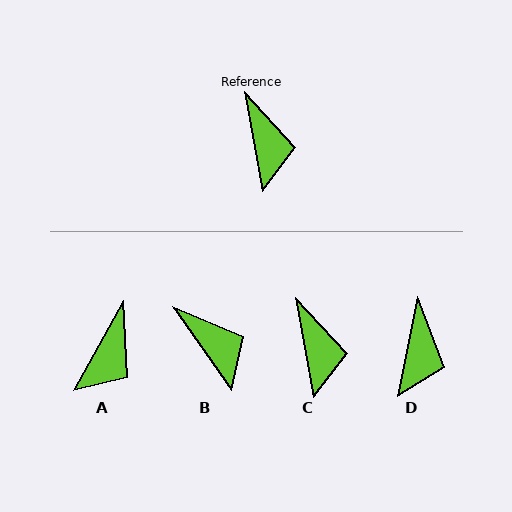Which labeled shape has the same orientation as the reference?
C.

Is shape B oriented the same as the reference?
No, it is off by about 25 degrees.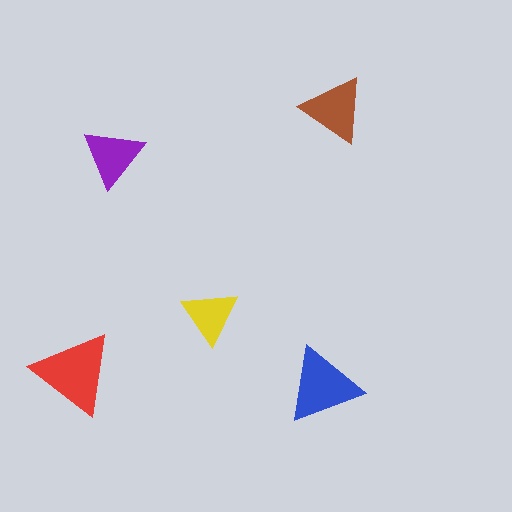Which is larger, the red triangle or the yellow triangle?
The red one.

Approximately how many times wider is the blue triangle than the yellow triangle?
About 1.5 times wider.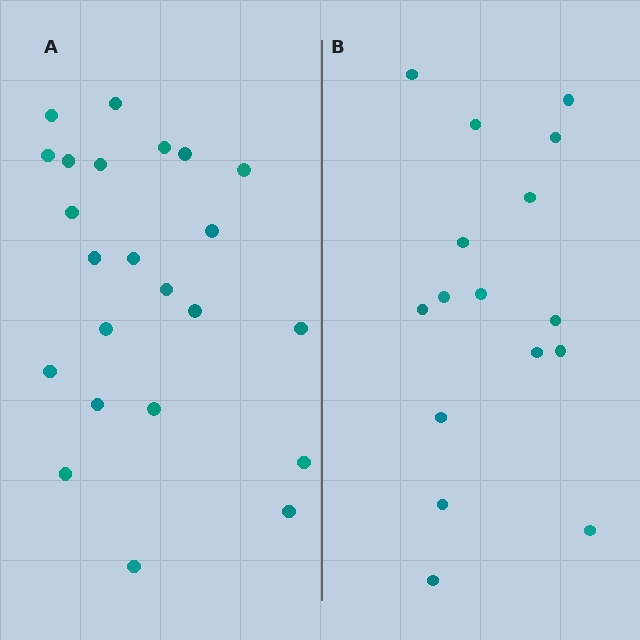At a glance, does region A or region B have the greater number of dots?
Region A (the left region) has more dots.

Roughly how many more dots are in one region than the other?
Region A has roughly 8 or so more dots than region B.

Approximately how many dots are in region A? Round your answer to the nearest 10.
About 20 dots. (The exact count is 23, which rounds to 20.)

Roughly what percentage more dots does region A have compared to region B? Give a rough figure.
About 45% more.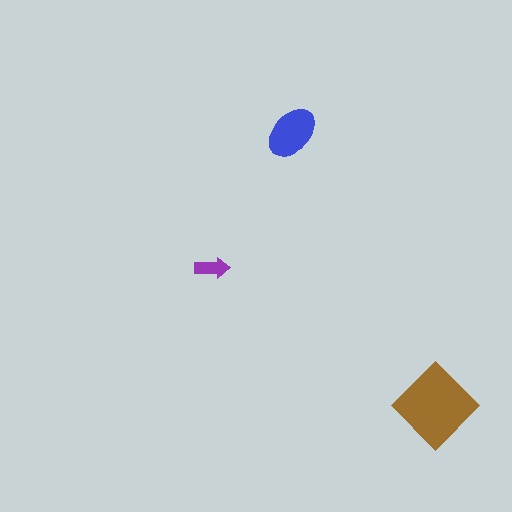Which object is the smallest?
The purple arrow.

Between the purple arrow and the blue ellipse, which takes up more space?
The blue ellipse.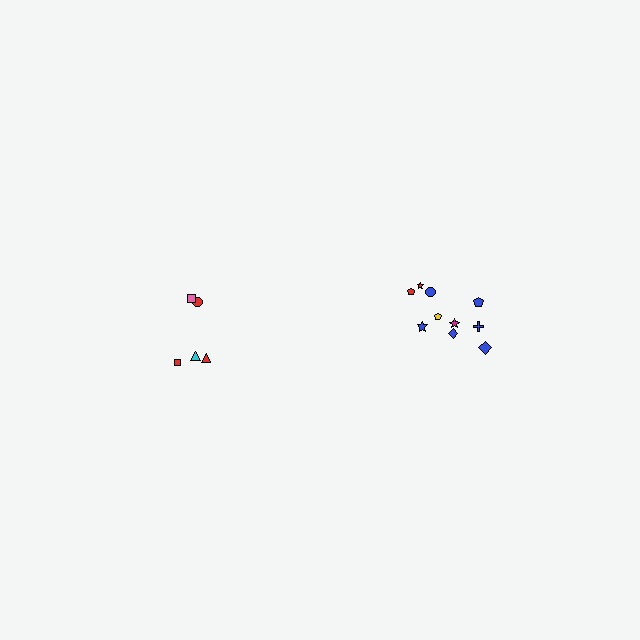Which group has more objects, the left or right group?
The right group.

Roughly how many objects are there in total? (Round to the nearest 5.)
Roughly 15 objects in total.